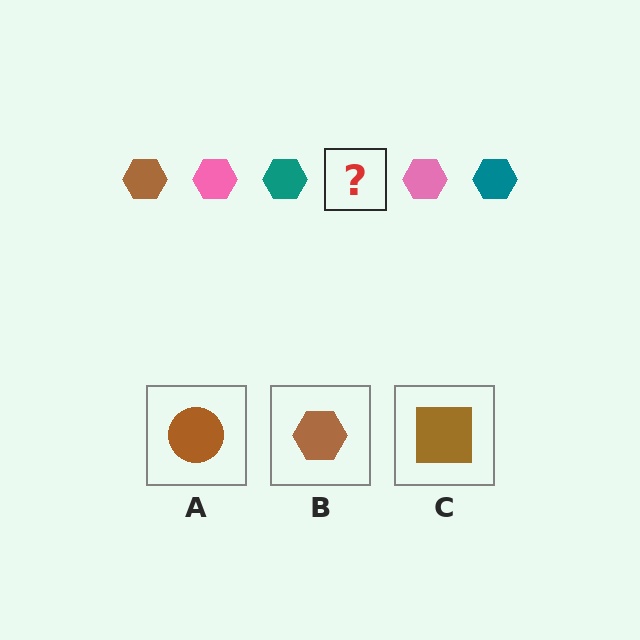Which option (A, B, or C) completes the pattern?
B.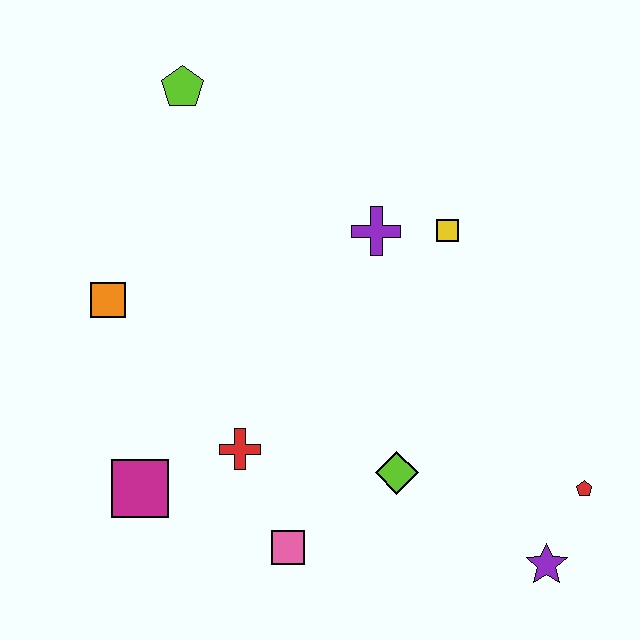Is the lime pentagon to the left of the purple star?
Yes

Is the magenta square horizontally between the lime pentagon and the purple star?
No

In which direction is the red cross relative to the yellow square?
The red cross is below the yellow square.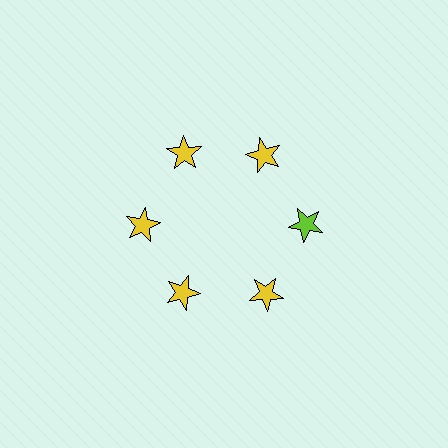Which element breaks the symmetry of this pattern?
The lime star at roughly the 3 o'clock position breaks the symmetry. All other shapes are yellow stars.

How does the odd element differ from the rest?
It has a different color: lime instead of yellow.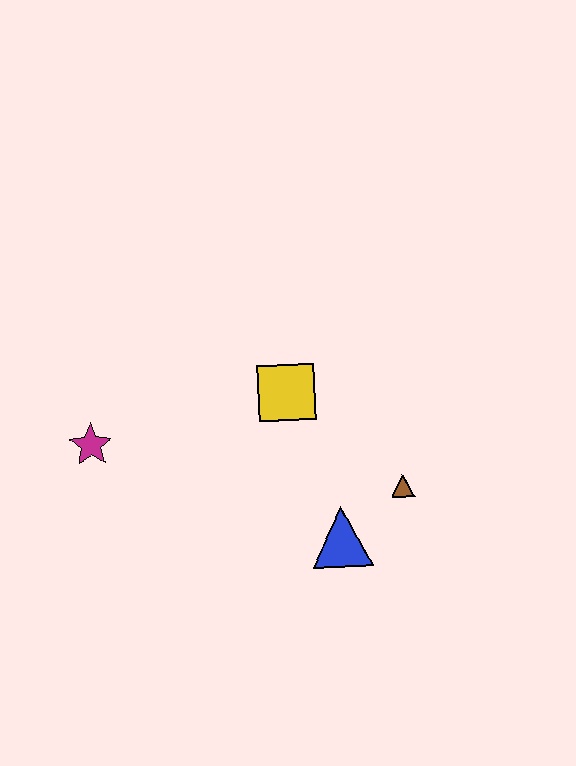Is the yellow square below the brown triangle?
No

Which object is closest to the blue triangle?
The brown triangle is closest to the blue triangle.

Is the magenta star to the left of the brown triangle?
Yes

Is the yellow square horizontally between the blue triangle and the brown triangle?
No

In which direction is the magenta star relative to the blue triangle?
The magenta star is to the left of the blue triangle.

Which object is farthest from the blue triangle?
The magenta star is farthest from the blue triangle.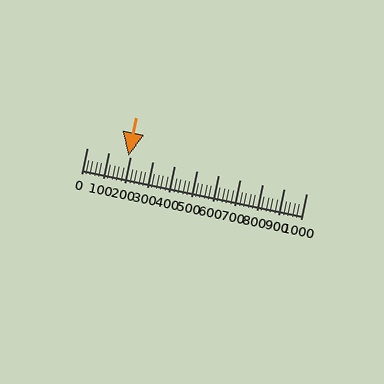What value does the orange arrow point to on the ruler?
The orange arrow points to approximately 188.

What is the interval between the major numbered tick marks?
The major tick marks are spaced 100 units apart.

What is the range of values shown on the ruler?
The ruler shows values from 0 to 1000.